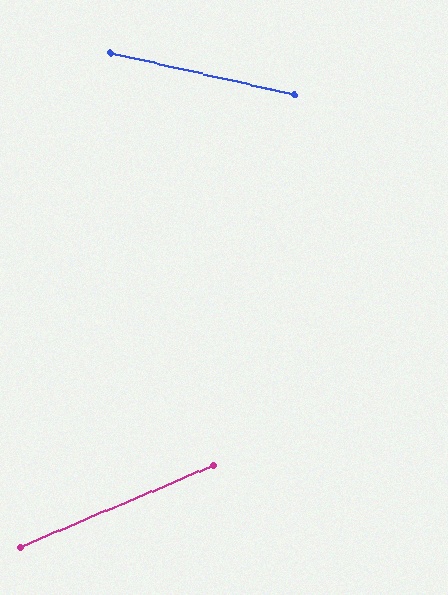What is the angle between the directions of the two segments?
Approximately 36 degrees.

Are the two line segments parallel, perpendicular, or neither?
Neither parallel nor perpendicular — they differ by about 36°.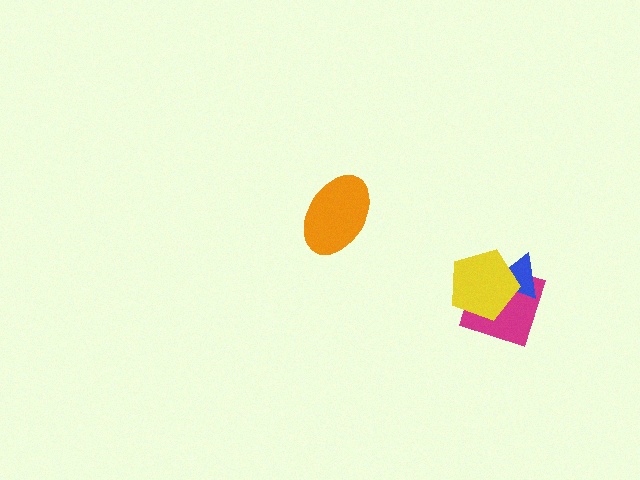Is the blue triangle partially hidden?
Yes, it is partially covered by another shape.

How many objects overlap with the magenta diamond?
2 objects overlap with the magenta diamond.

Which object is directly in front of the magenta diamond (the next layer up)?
The blue triangle is directly in front of the magenta diamond.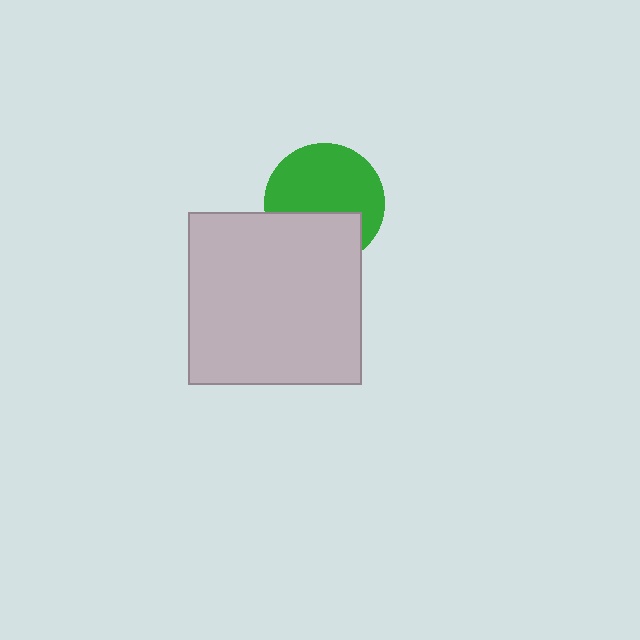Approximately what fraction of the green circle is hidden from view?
Roughly 36% of the green circle is hidden behind the light gray square.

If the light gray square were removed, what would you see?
You would see the complete green circle.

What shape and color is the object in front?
The object in front is a light gray square.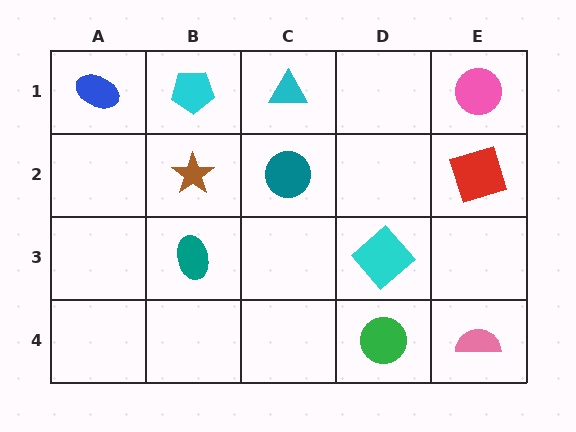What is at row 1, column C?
A cyan triangle.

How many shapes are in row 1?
4 shapes.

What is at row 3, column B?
A teal ellipse.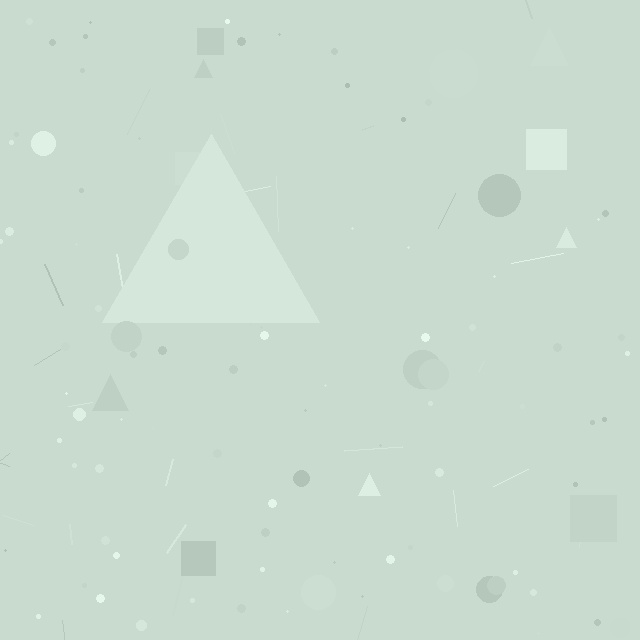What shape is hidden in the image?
A triangle is hidden in the image.